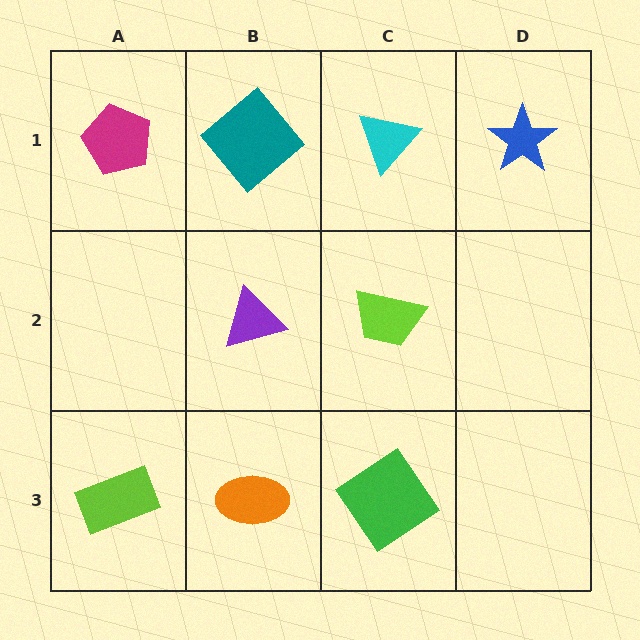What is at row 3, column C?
A green diamond.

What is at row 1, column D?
A blue star.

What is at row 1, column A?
A magenta pentagon.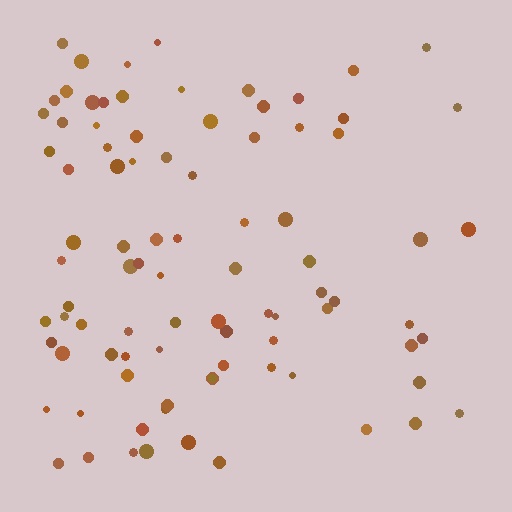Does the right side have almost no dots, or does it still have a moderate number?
Still a moderate number, just noticeably fewer than the left.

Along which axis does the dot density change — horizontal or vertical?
Horizontal.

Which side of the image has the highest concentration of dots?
The left.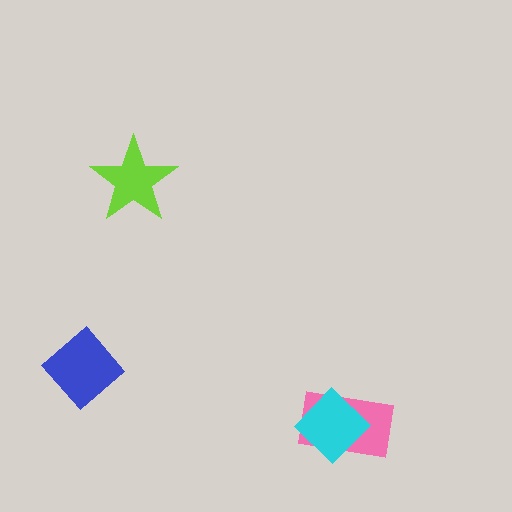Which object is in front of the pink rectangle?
The cyan diamond is in front of the pink rectangle.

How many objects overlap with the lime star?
0 objects overlap with the lime star.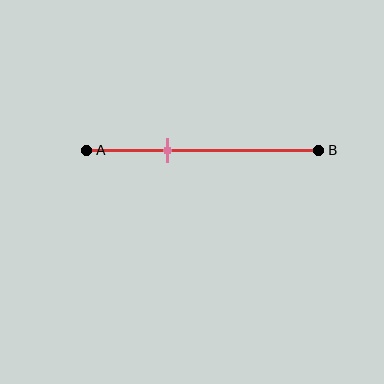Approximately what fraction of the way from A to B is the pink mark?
The pink mark is approximately 35% of the way from A to B.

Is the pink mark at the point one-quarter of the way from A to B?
No, the mark is at about 35% from A, not at the 25% one-quarter point.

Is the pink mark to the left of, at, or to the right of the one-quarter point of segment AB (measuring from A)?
The pink mark is to the right of the one-quarter point of segment AB.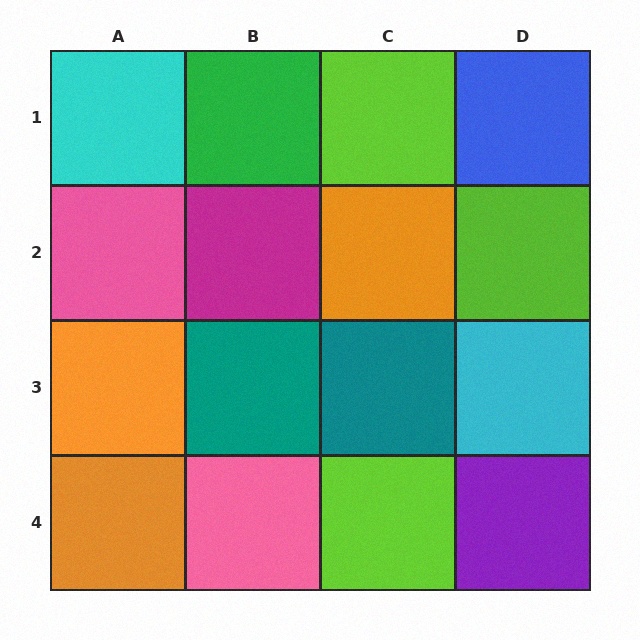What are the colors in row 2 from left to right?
Pink, magenta, orange, lime.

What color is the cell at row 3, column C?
Teal.